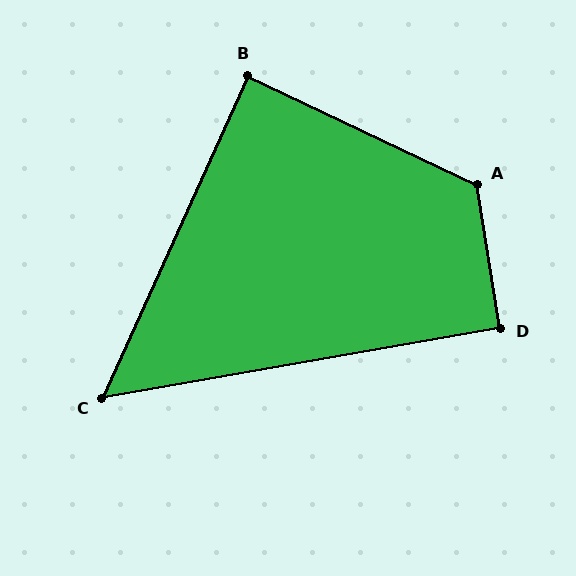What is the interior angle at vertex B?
Approximately 89 degrees (approximately right).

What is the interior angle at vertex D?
Approximately 91 degrees (approximately right).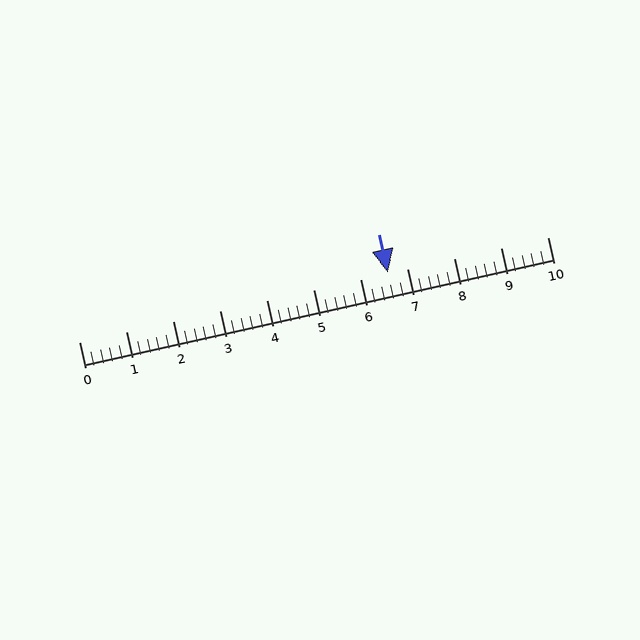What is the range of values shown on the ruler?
The ruler shows values from 0 to 10.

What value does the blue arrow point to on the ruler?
The blue arrow points to approximately 6.6.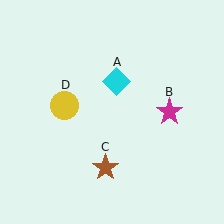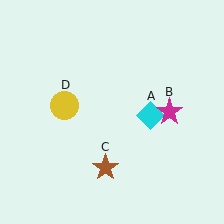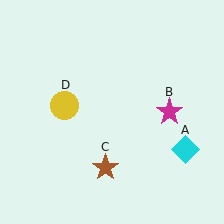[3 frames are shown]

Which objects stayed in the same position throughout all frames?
Magenta star (object B) and brown star (object C) and yellow circle (object D) remained stationary.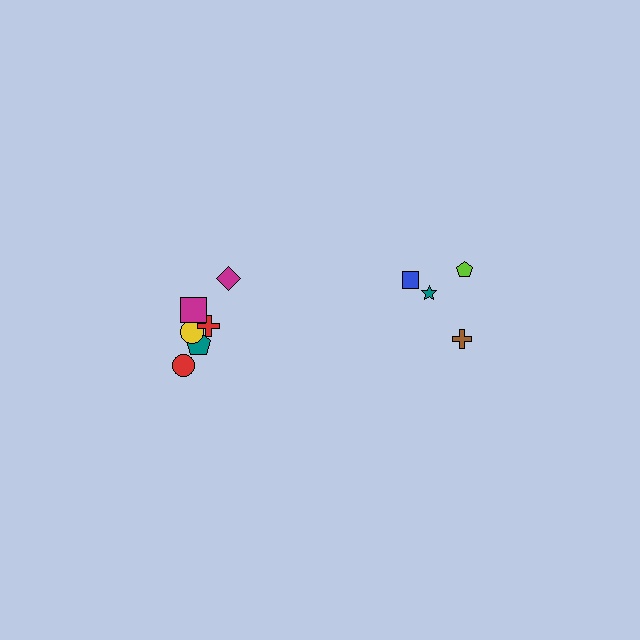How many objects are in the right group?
There are 4 objects.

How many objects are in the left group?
There are 6 objects.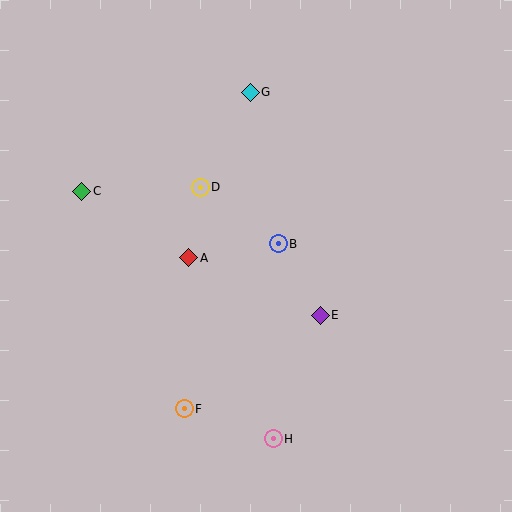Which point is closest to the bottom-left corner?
Point F is closest to the bottom-left corner.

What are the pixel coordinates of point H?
Point H is at (273, 439).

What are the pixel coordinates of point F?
Point F is at (184, 409).